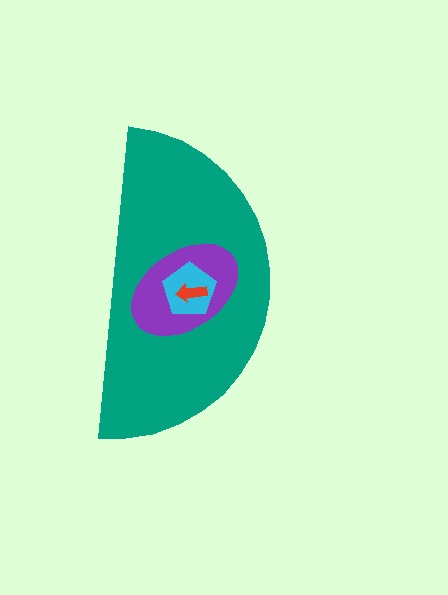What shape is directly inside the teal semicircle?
The purple ellipse.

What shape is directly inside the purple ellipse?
The cyan pentagon.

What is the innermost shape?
The red arrow.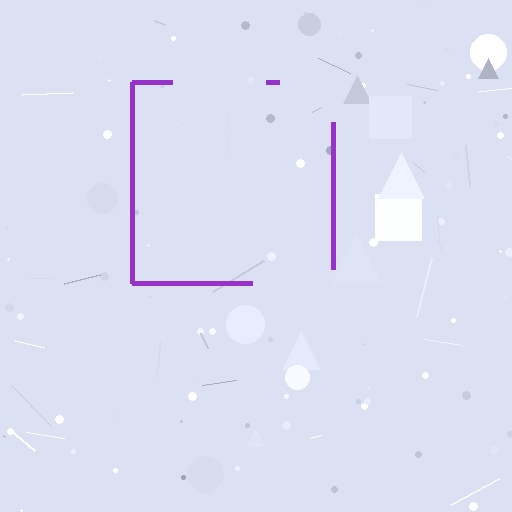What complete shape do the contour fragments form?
The contour fragments form a square.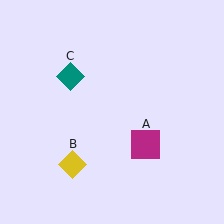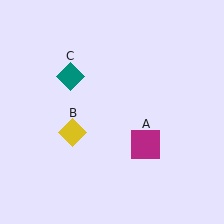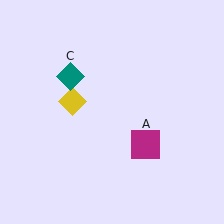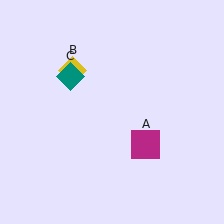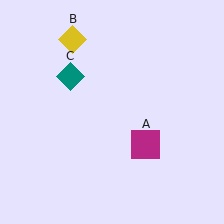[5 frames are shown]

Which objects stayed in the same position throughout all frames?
Magenta square (object A) and teal diamond (object C) remained stationary.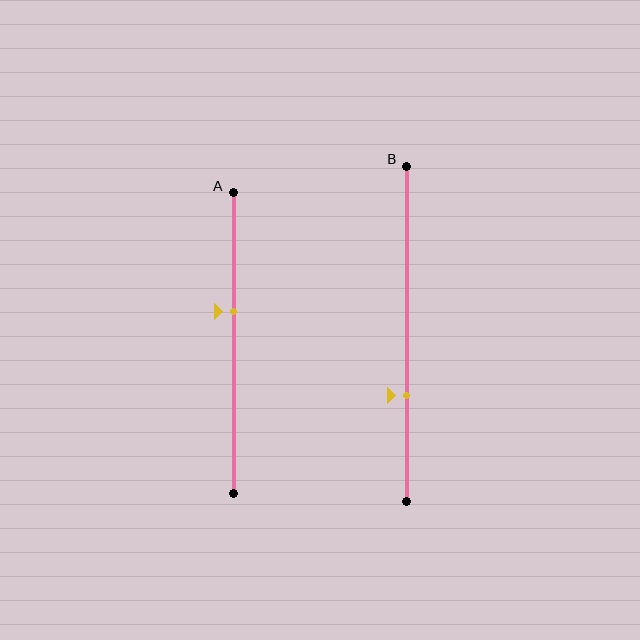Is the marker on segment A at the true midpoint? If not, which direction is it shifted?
No, the marker on segment A is shifted upward by about 11% of the segment length.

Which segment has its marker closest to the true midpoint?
Segment A has its marker closest to the true midpoint.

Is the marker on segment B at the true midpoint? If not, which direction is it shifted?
No, the marker on segment B is shifted downward by about 18% of the segment length.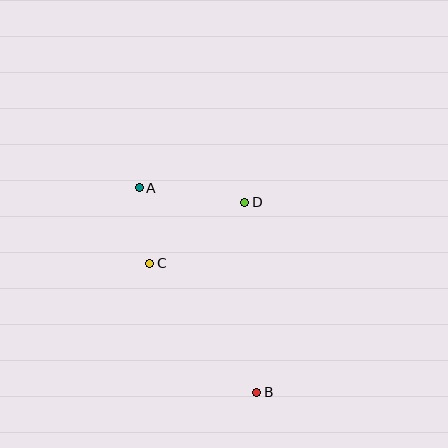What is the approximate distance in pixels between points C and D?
The distance between C and D is approximately 113 pixels.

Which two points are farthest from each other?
Points A and B are farthest from each other.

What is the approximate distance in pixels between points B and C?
The distance between B and C is approximately 168 pixels.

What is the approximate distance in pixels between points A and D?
The distance between A and D is approximately 106 pixels.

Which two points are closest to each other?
Points A and C are closest to each other.